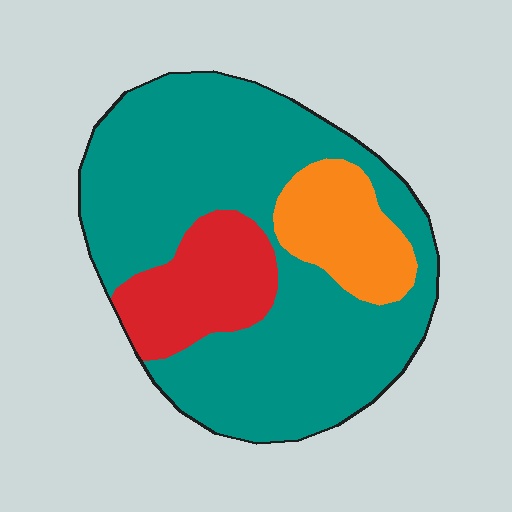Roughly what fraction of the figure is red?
Red covers roughly 15% of the figure.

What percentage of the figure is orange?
Orange takes up about one eighth (1/8) of the figure.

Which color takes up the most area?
Teal, at roughly 70%.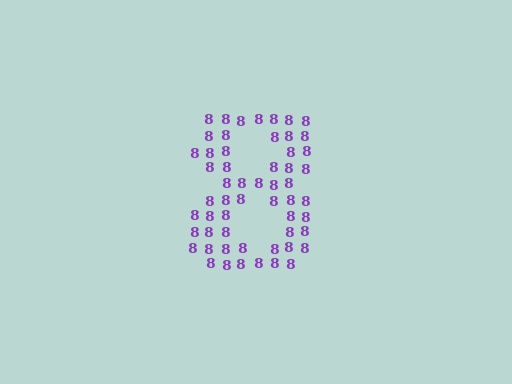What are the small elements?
The small elements are digit 8's.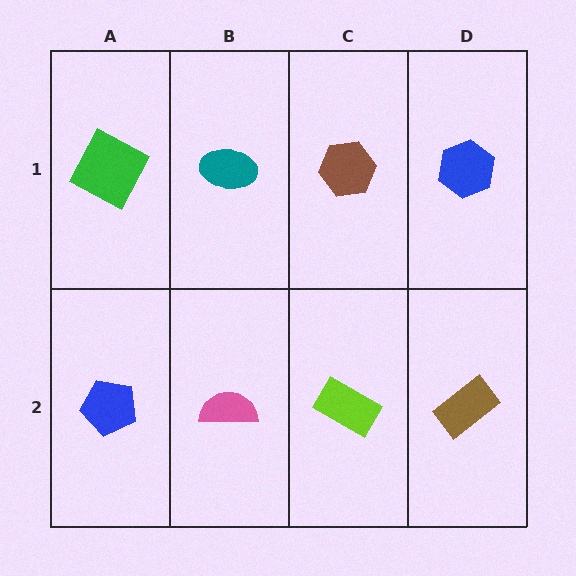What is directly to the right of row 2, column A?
A pink semicircle.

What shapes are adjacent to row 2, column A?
A green square (row 1, column A), a pink semicircle (row 2, column B).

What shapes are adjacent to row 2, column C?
A brown hexagon (row 1, column C), a pink semicircle (row 2, column B), a brown rectangle (row 2, column D).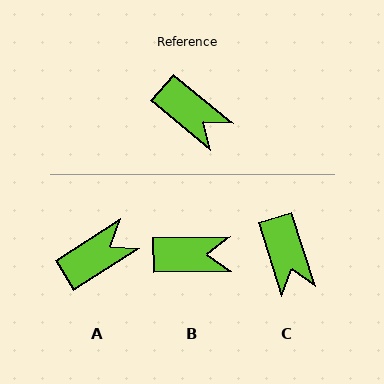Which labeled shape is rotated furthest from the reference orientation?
A, about 72 degrees away.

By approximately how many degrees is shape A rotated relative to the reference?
Approximately 72 degrees counter-clockwise.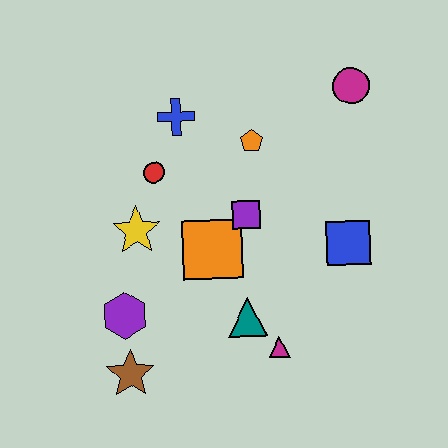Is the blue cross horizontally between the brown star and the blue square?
Yes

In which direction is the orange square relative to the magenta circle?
The orange square is below the magenta circle.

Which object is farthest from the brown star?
The magenta circle is farthest from the brown star.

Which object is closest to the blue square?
The purple square is closest to the blue square.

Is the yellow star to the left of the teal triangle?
Yes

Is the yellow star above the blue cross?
No